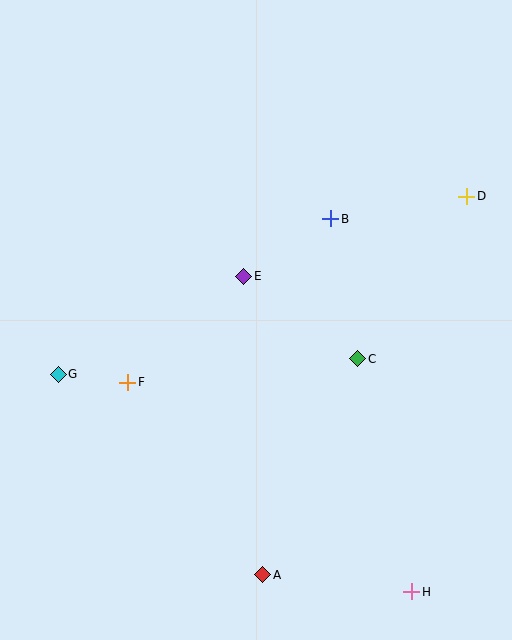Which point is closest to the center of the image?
Point E at (244, 276) is closest to the center.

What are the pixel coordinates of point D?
Point D is at (467, 196).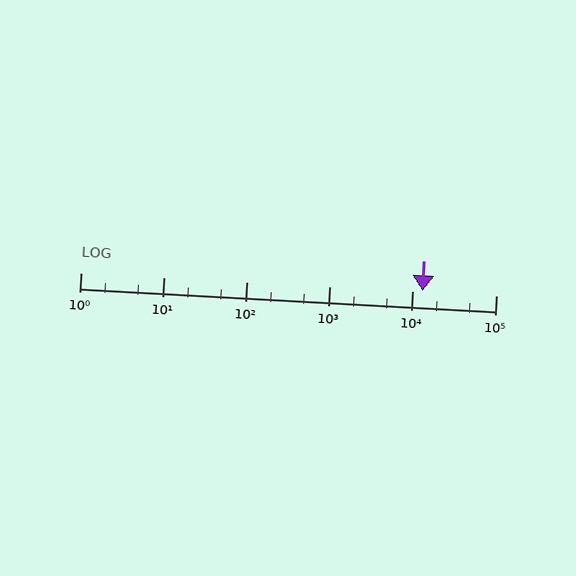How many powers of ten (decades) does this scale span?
The scale spans 5 decades, from 1 to 100000.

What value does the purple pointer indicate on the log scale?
The pointer indicates approximately 13000.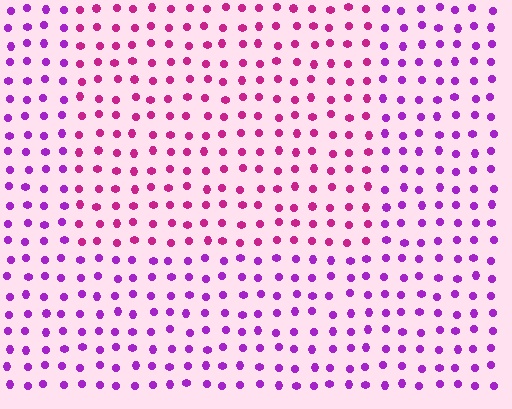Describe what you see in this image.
The image is filled with small purple elements in a uniform arrangement. A rectangle-shaped region is visible where the elements are tinted to a slightly different hue, forming a subtle color boundary.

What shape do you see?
I see a rectangle.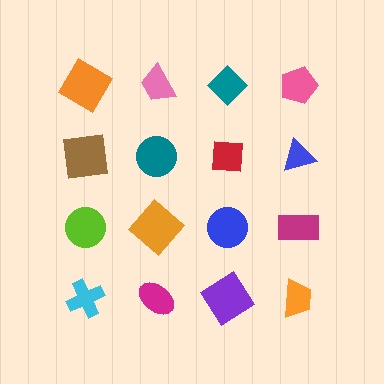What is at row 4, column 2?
A magenta ellipse.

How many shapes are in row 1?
4 shapes.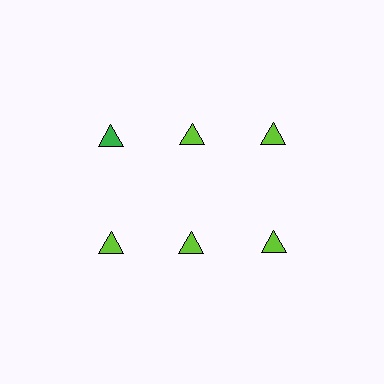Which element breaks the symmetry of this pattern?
The green triangle in the top row, leftmost column breaks the symmetry. All other shapes are lime triangles.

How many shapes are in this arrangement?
There are 6 shapes arranged in a grid pattern.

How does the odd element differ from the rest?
It has a different color: green instead of lime.